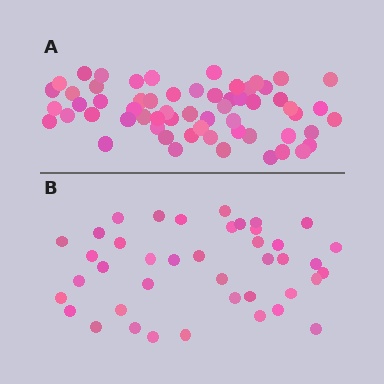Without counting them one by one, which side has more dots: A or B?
Region A (the top region) has more dots.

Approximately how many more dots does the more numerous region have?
Region A has approximately 20 more dots than region B.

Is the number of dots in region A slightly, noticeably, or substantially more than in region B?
Region A has substantially more. The ratio is roughly 1.5 to 1.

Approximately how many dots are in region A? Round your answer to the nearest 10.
About 60 dots.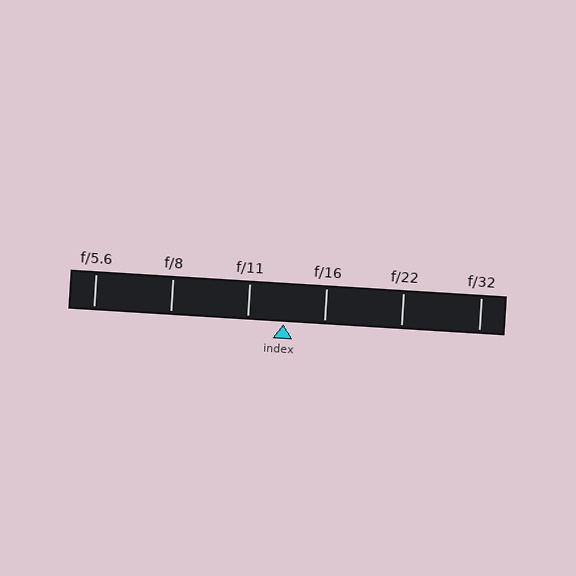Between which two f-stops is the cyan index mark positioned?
The index mark is between f/11 and f/16.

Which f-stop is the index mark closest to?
The index mark is closest to f/11.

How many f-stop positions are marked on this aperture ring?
There are 6 f-stop positions marked.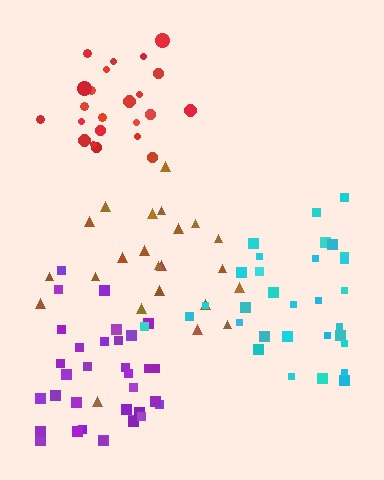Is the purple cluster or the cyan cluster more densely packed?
Purple.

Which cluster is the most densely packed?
Red.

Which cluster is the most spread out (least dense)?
Brown.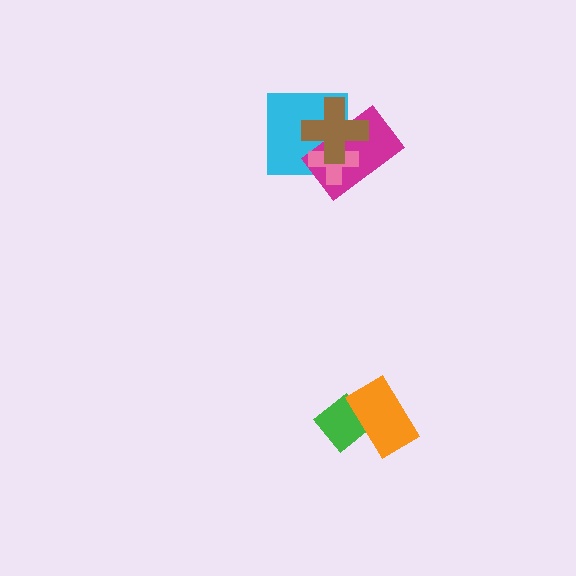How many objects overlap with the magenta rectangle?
3 objects overlap with the magenta rectangle.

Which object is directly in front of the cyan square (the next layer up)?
The magenta rectangle is directly in front of the cyan square.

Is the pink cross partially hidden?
Yes, it is partially covered by another shape.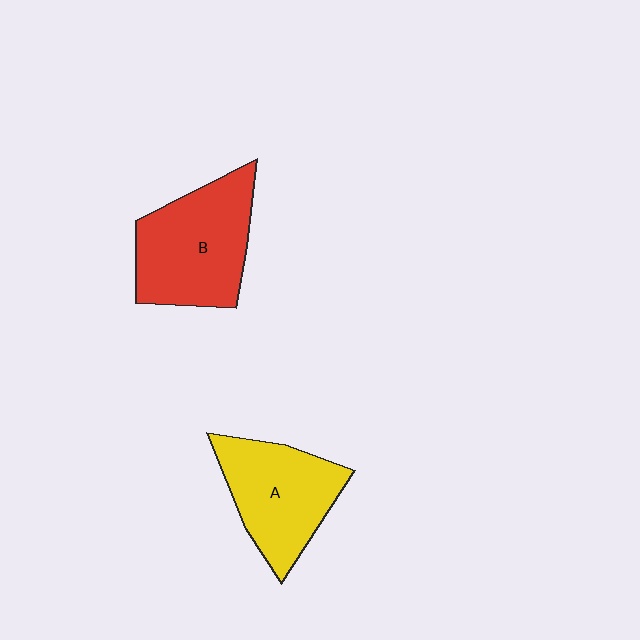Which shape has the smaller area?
Shape A (yellow).